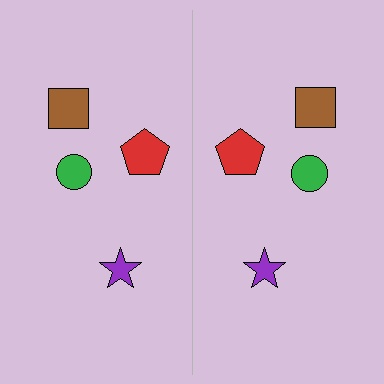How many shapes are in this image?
There are 8 shapes in this image.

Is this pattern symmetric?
Yes, this pattern has bilateral (reflection) symmetry.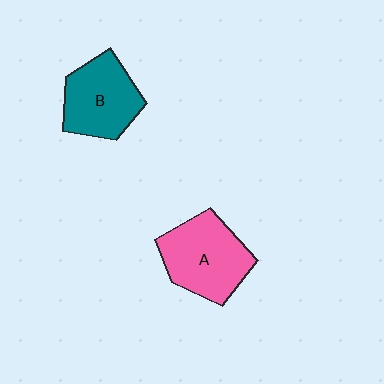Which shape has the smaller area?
Shape B (teal).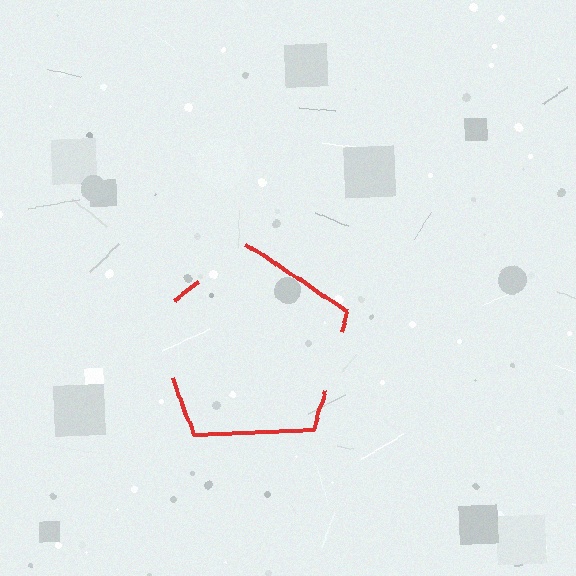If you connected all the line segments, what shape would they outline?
They would outline a pentagon.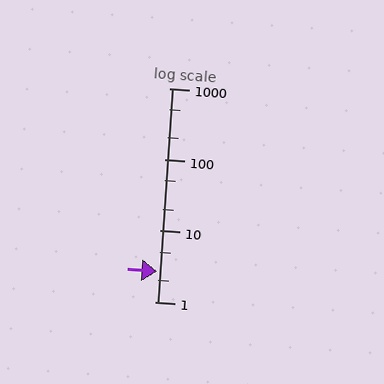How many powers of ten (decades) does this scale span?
The scale spans 3 decades, from 1 to 1000.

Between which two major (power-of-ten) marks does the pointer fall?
The pointer is between 1 and 10.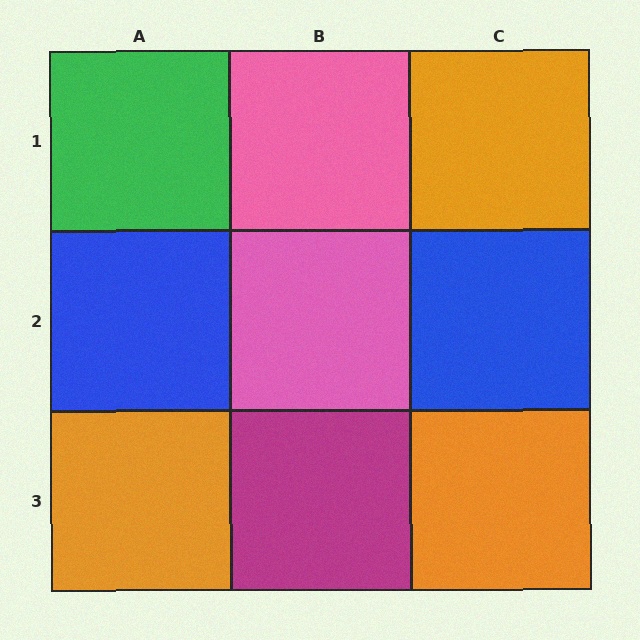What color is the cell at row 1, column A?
Green.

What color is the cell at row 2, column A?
Blue.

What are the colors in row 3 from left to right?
Orange, magenta, orange.